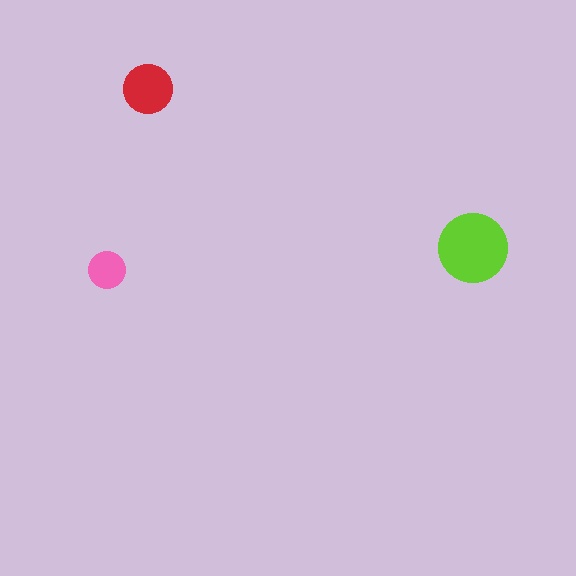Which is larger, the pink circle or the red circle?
The red one.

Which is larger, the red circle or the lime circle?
The lime one.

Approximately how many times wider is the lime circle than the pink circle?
About 2 times wider.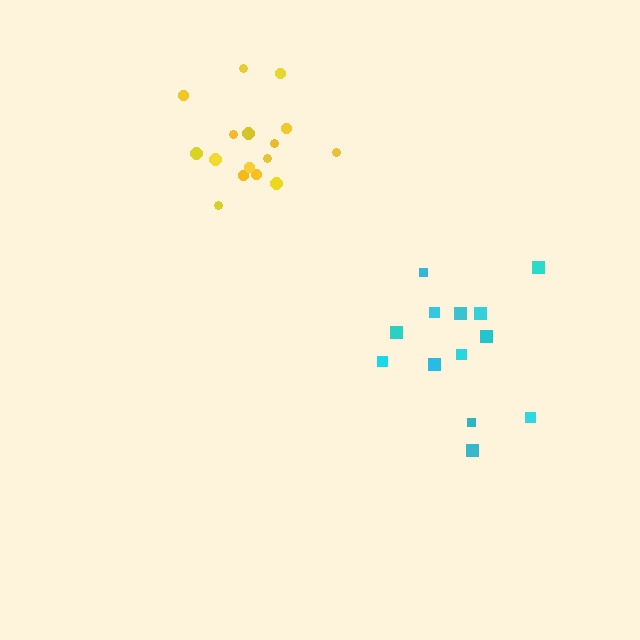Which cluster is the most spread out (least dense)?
Cyan.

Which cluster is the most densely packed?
Yellow.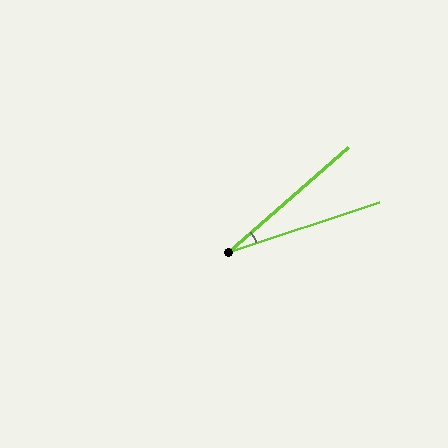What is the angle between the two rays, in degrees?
Approximately 23 degrees.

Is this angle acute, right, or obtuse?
It is acute.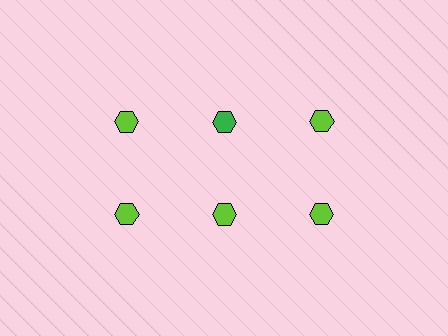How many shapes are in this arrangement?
There are 6 shapes arranged in a grid pattern.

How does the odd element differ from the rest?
It has a different color: green instead of lime.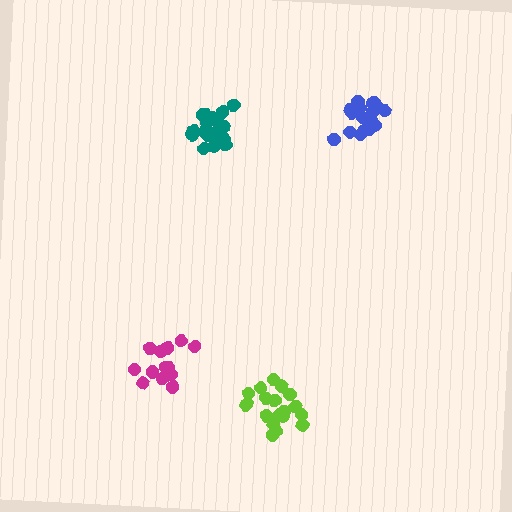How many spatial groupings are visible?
There are 4 spatial groupings.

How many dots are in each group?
Group 1: 19 dots, Group 2: 14 dots, Group 3: 19 dots, Group 4: 18 dots (70 total).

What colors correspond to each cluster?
The clusters are colored: lime, magenta, blue, teal.